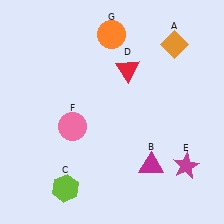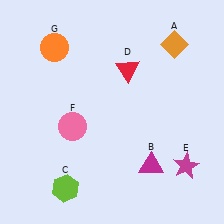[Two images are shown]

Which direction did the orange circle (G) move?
The orange circle (G) moved left.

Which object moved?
The orange circle (G) moved left.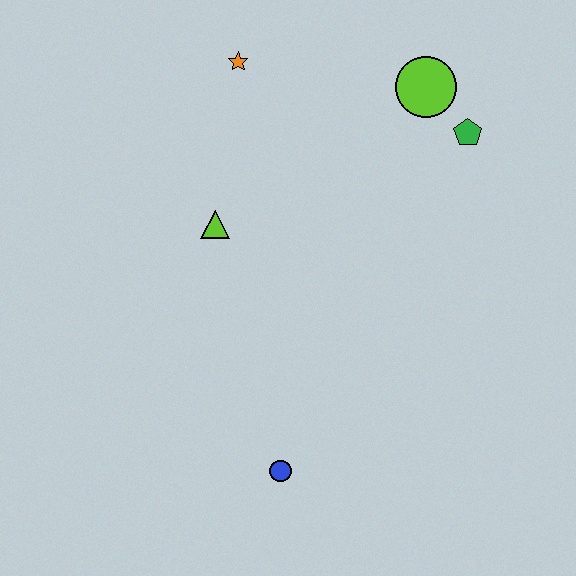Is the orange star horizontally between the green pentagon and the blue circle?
No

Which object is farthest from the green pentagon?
The blue circle is farthest from the green pentagon.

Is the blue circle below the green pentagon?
Yes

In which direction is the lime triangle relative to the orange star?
The lime triangle is below the orange star.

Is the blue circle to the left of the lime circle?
Yes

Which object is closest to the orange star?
The lime triangle is closest to the orange star.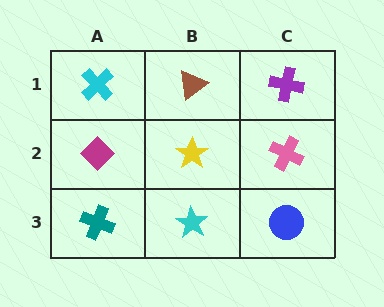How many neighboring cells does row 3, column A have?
2.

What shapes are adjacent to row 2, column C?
A purple cross (row 1, column C), a blue circle (row 3, column C), a yellow star (row 2, column B).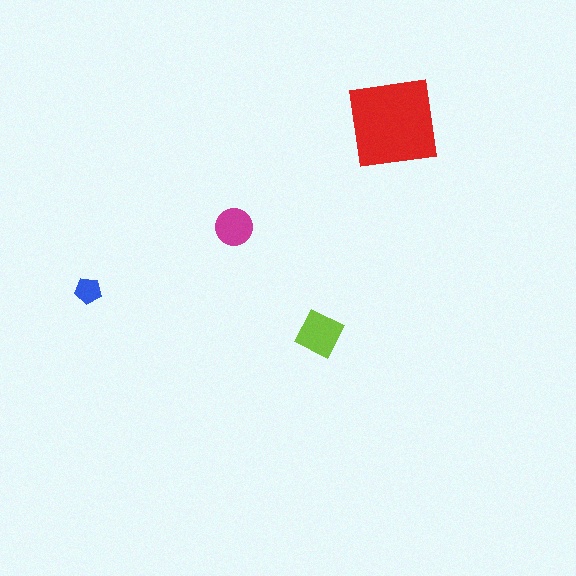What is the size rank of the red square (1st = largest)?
1st.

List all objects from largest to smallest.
The red square, the lime diamond, the magenta circle, the blue pentagon.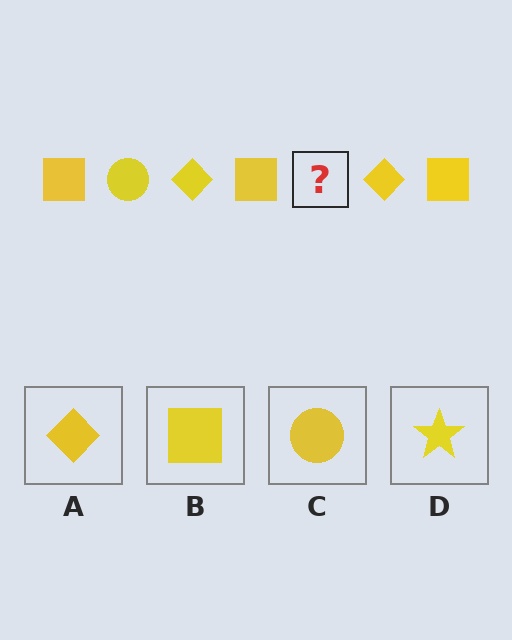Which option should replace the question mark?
Option C.